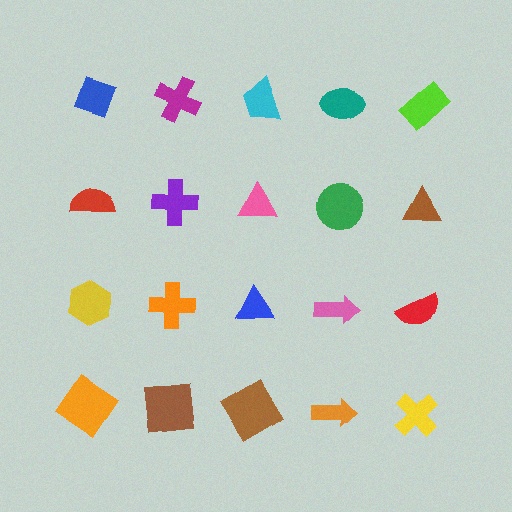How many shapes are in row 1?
5 shapes.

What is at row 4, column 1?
An orange diamond.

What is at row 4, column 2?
A brown square.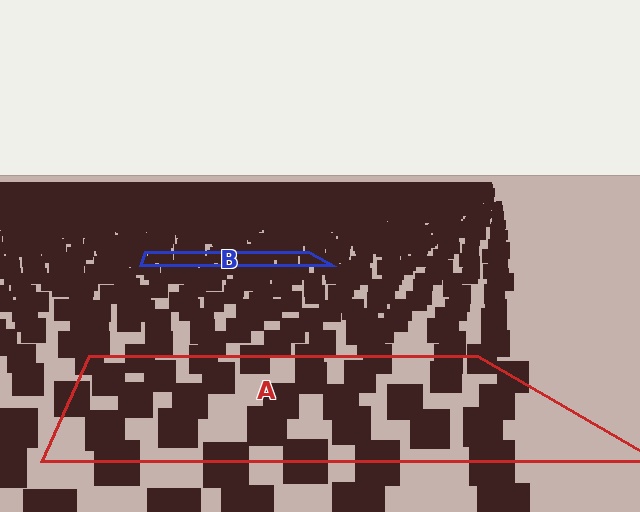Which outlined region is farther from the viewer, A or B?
Region B is farther from the viewer — the texture elements inside it appear smaller and more densely packed.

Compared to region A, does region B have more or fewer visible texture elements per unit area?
Region B has more texture elements per unit area — they are packed more densely because it is farther away.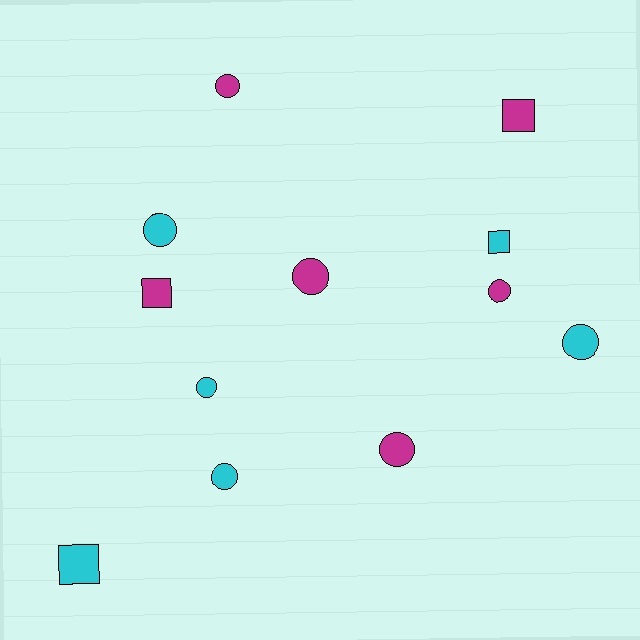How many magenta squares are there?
There are 2 magenta squares.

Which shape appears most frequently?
Circle, with 8 objects.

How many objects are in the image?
There are 12 objects.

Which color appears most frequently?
Cyan, with 6 objects.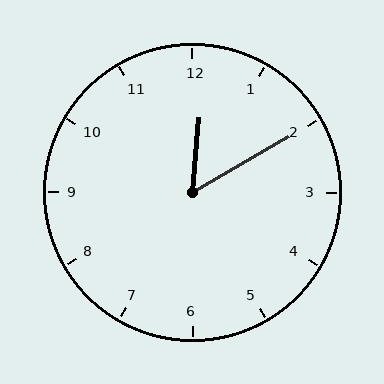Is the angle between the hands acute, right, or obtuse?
It is acute.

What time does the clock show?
12:10.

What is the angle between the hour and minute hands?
Approximately 55 degrees.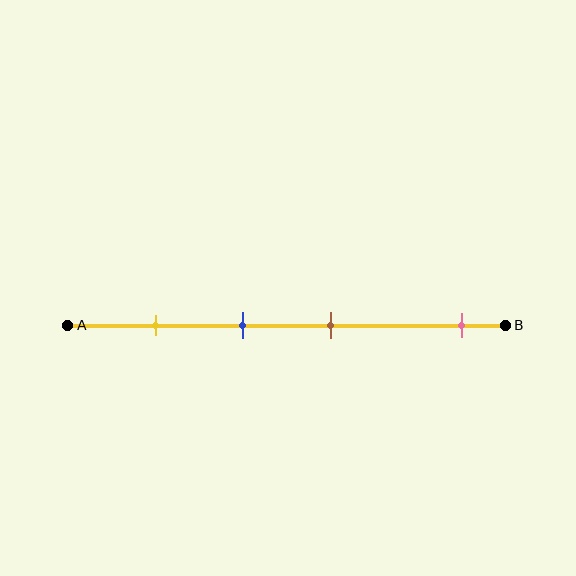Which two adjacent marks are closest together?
The blue and brown marks are the closest adjacent pair.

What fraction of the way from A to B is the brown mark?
The brown mark is approximately 60% (0.6) of the way from A to B.